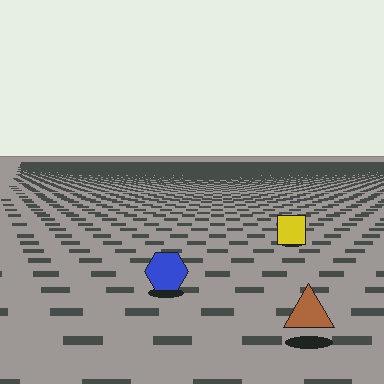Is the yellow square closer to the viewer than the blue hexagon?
No. The blue hexagon is closer — you can tell from the texture gradient: the ground texture is coarser near it.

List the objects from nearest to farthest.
From nearest to farthest: the brown triangle, the blue hexagon, the yellow square.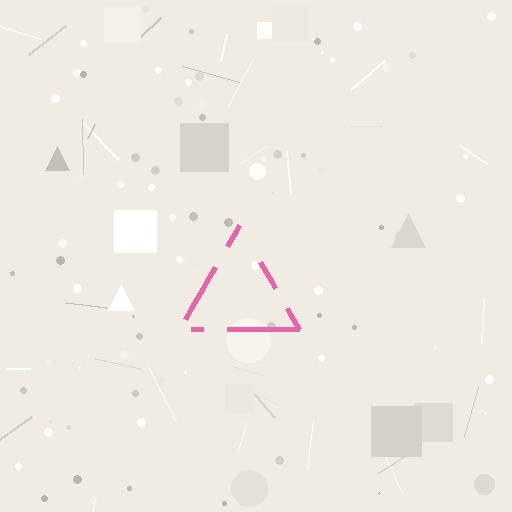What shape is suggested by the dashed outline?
The dashed outline suggests a triangle.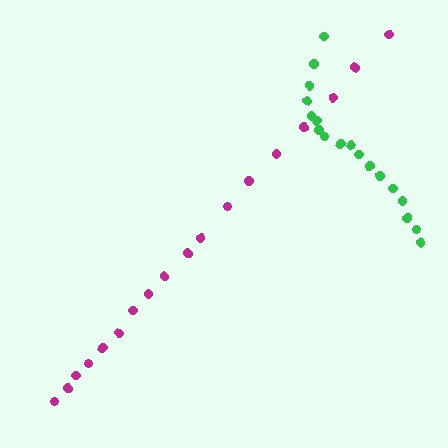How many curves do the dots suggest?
There are 2 distinct paths.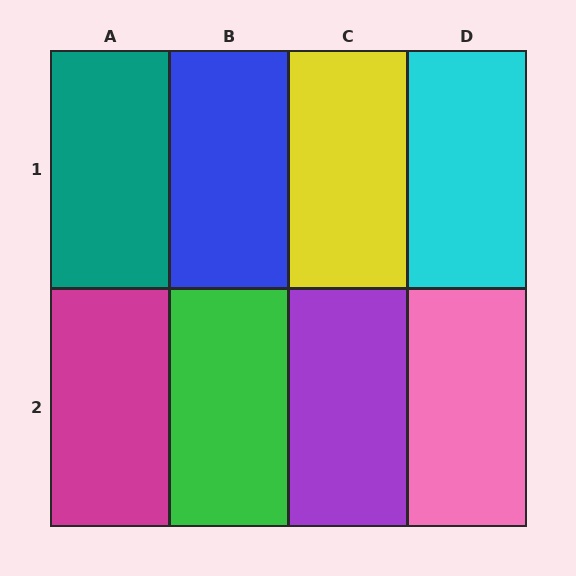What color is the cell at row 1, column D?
Cyan.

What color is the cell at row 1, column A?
Teal.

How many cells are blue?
1 cell is blue.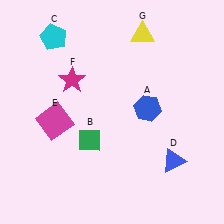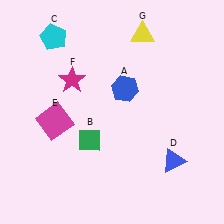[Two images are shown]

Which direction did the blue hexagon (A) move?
The blue hexagon (A) moved left.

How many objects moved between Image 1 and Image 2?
1 object moved between the two images.